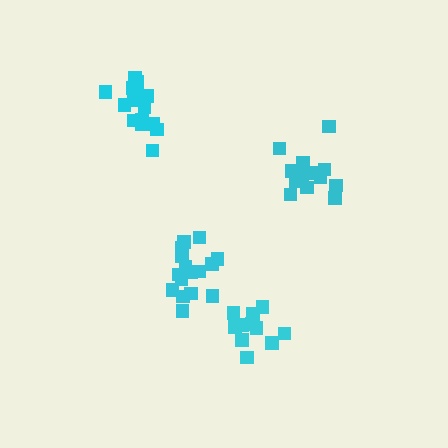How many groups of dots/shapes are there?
There are 4 groups.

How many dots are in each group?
Group 1: 11 dots, Group 2: 14 dots, Group 3: 13 dots, Group 4: 16 dots (54 total).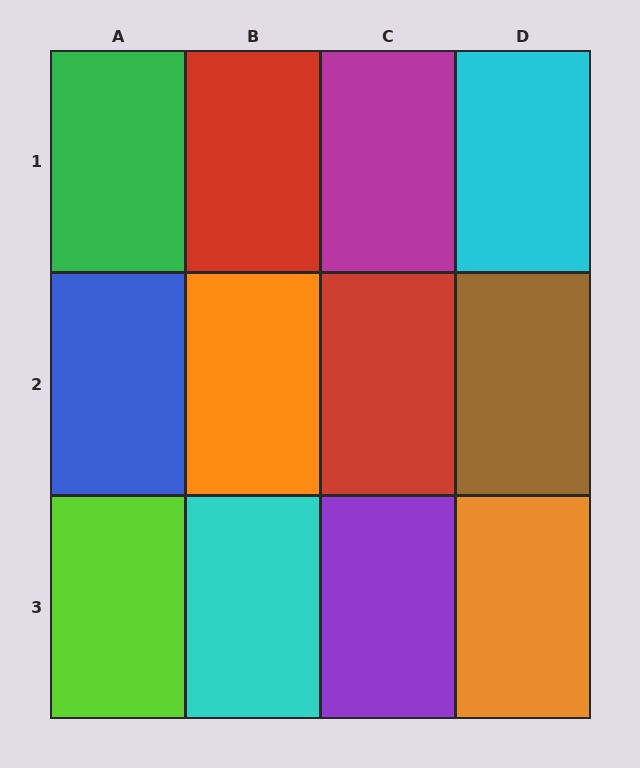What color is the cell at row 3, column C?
Purple.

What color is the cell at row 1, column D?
Cyan.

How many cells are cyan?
2 cells are cyan.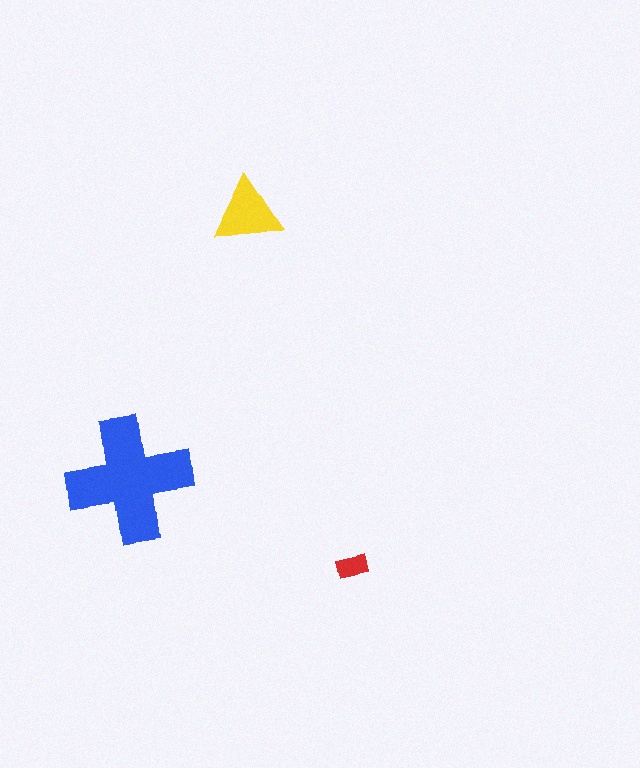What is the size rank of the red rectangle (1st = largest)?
3rd.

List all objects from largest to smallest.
The blue cross, the yellow triangle, the red rectangle.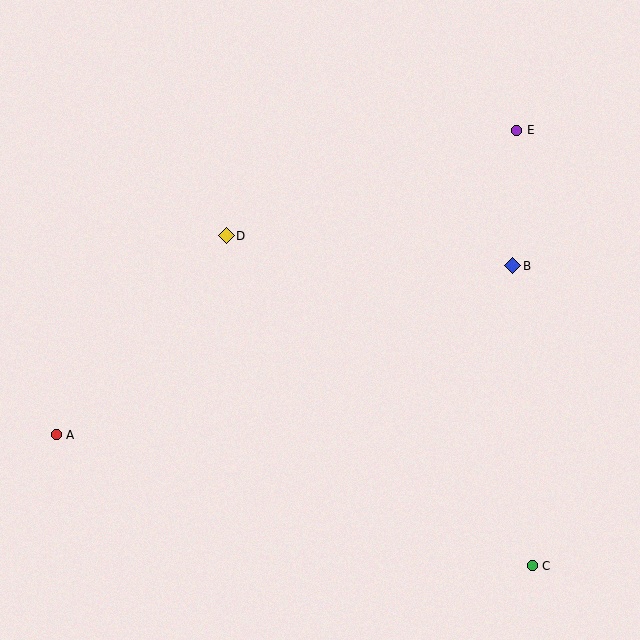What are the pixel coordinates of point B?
Point B is at (513, 266).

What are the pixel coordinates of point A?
Point A is at (56, 435).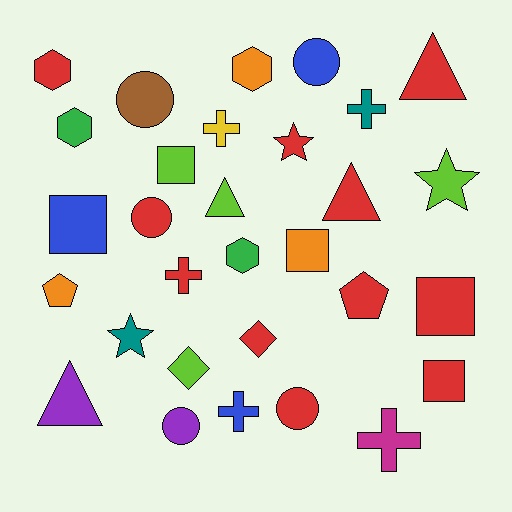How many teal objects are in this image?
There are 2 teal objects.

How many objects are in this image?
There are 30 objects.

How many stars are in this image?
There are 3 stars.